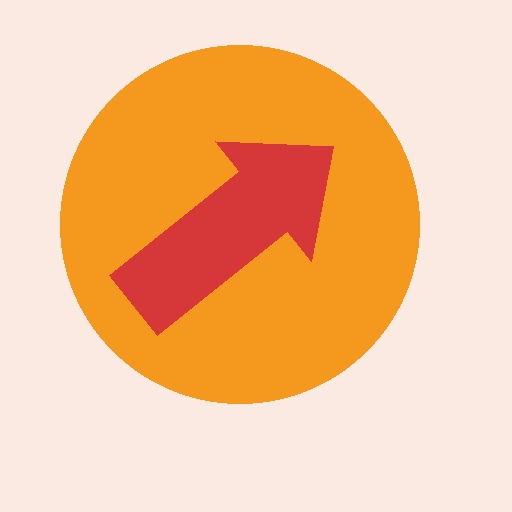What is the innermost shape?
The red arrow.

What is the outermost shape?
The orange circle.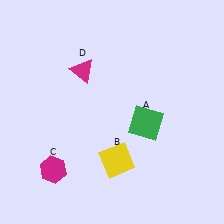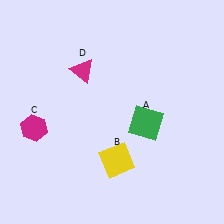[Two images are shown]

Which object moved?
The magenta hexagon (C) moved up.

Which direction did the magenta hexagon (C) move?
The magenta hexagon (C) moved up.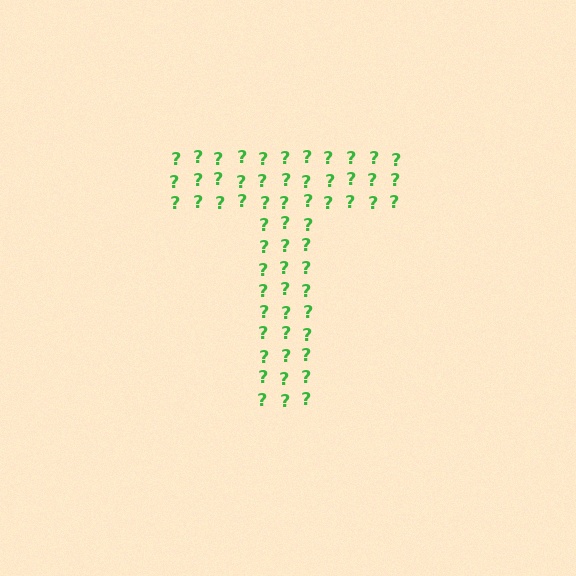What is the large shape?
The large shape is the letter T.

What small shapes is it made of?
It is made of small question marks.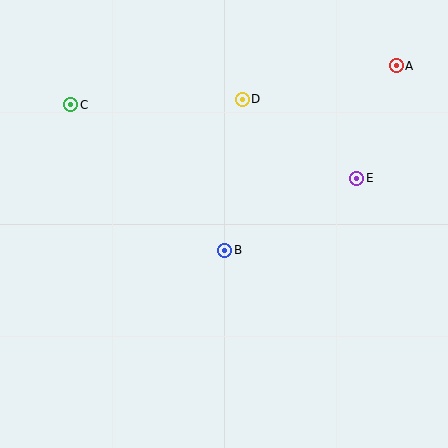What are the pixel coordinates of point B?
Point B is at (225, 250).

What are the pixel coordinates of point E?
Point E is at (357, 178).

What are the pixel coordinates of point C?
Point C is at (71, 105).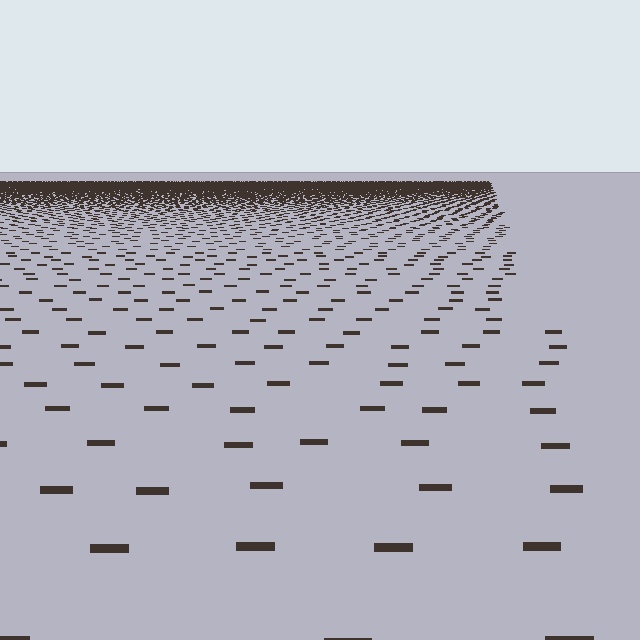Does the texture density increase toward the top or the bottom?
Density increases toward the top.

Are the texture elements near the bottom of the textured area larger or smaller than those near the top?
Larger. Near the bottom, elements are closer to the viewer and appear at a bigger on-screen size.